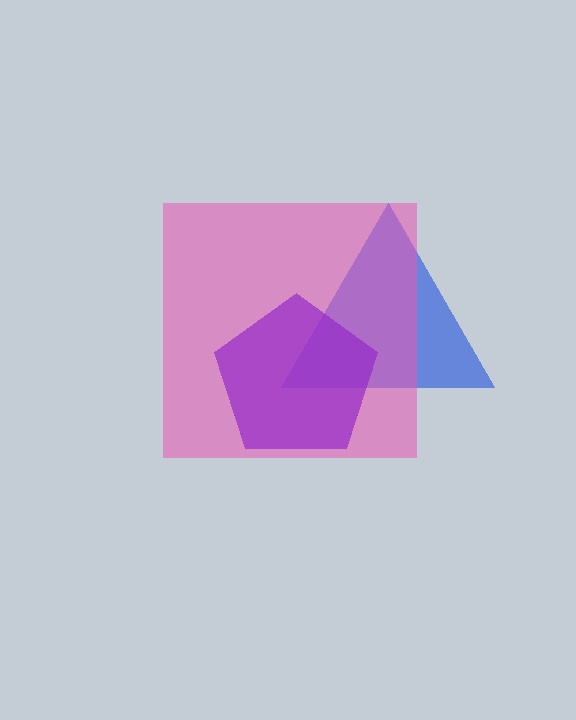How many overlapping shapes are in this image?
There are 3 overlapping shapes in the image.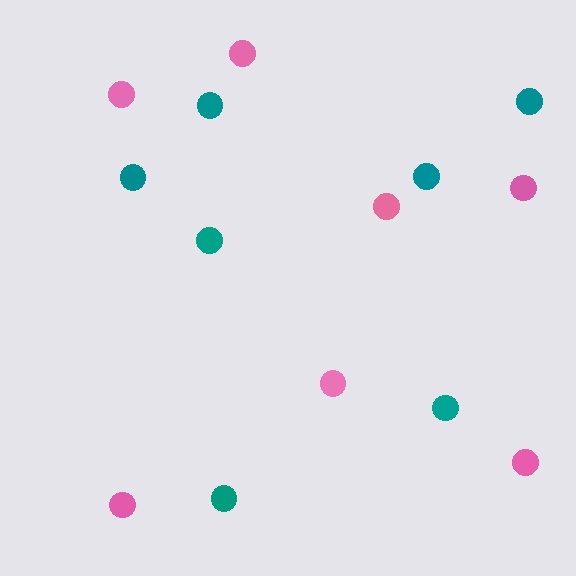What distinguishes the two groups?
There are 2 groups: one group of teal circles (7) and one group of pink circles (7).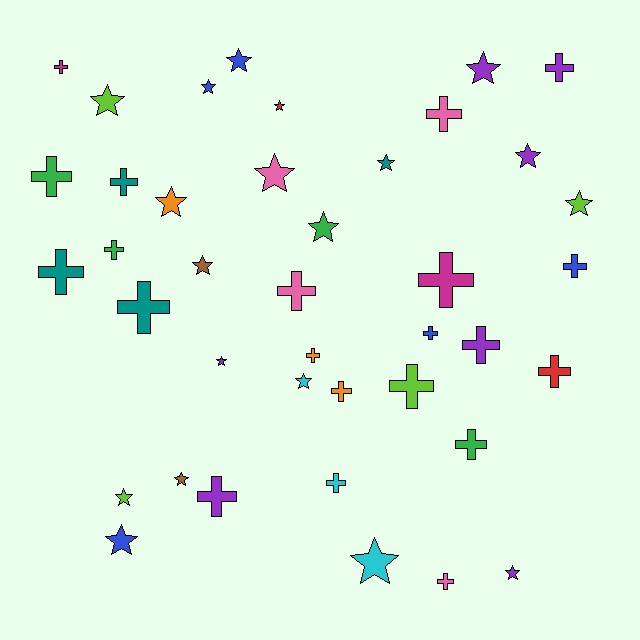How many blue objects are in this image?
There are 5 blue objects.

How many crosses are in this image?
There are 21 crosses.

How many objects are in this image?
There are 40 objects.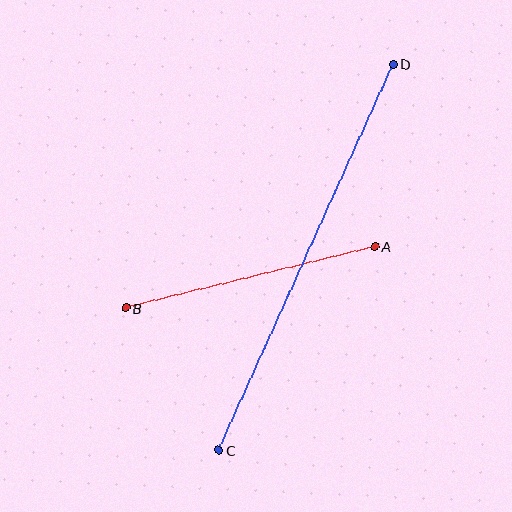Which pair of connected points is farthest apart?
Points C and D are farthest apart.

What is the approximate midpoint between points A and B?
The midpoint is at approximately (250, 277) pixels.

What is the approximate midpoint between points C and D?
The midpoint is at approximately (306, 257) pixels.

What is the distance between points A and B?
The distance is approximately 256 pixels.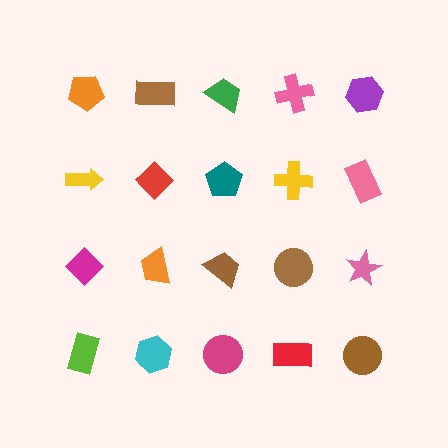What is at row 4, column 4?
A red rectangle.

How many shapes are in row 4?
5 shapes.